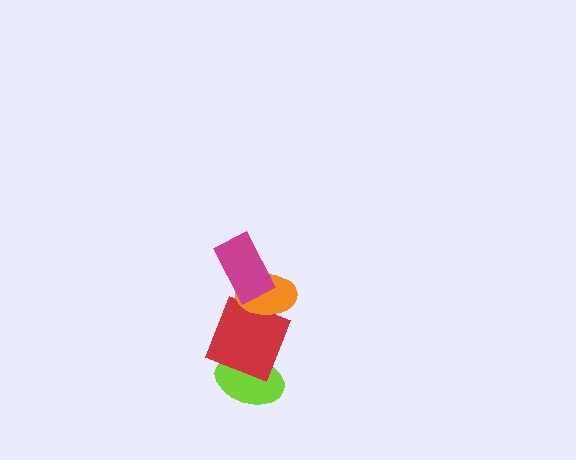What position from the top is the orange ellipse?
The orange ellipse is 2nd from the top.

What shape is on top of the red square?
The orange ellipse is on top of the red square.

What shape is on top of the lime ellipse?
The red square is on top of the lime ellipse.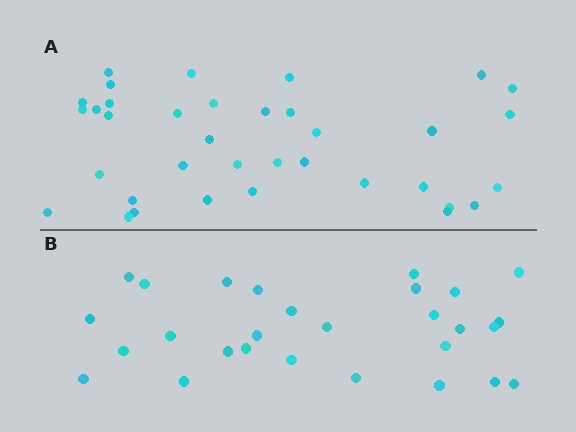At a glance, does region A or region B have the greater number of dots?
Region A (the top region) has more dots.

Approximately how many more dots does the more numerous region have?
Region A has roughly 8 or so more dots than region B.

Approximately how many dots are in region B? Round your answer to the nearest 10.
About 30 dots. (The exact count is 28, which rounds to 30.)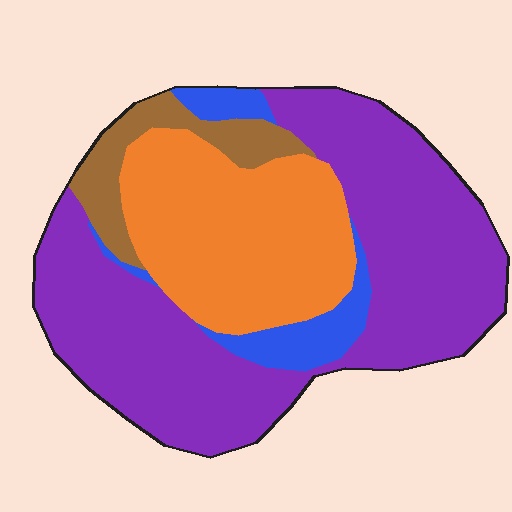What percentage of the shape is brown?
Brown covers 9% of the shape.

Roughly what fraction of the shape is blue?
Blue takes up less than a sixth of the shape.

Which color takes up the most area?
Purple, at roughly 55%.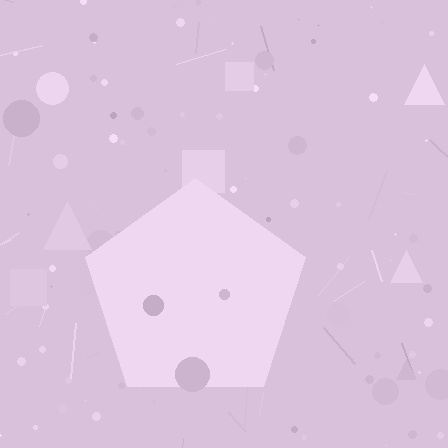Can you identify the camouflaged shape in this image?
The camouflaged shape is a pentagon.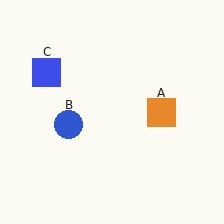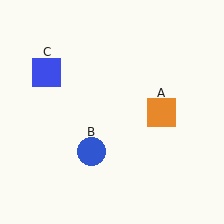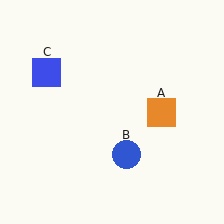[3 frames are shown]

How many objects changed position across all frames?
1 object changed position: blue circle (object B).